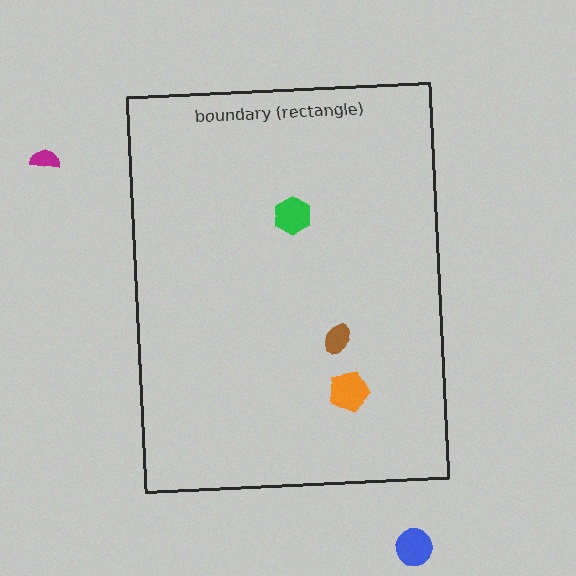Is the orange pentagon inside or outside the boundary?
Inside.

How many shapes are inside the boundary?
3 inside, 2 outside.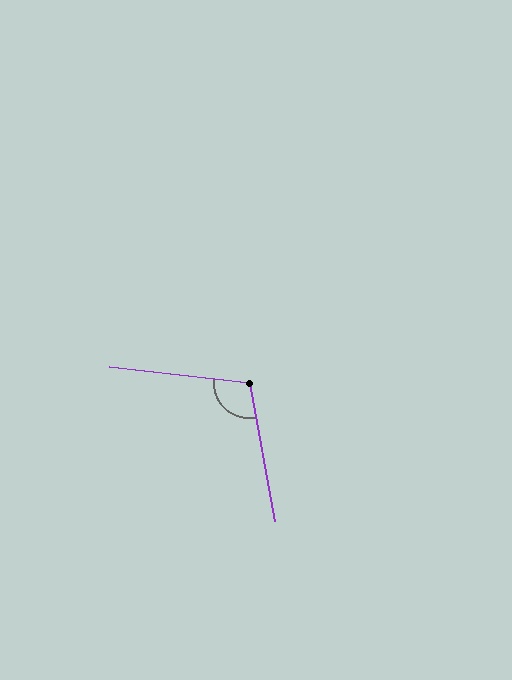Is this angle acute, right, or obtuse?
It is obtuse.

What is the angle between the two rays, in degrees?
Approximately 107 degrees.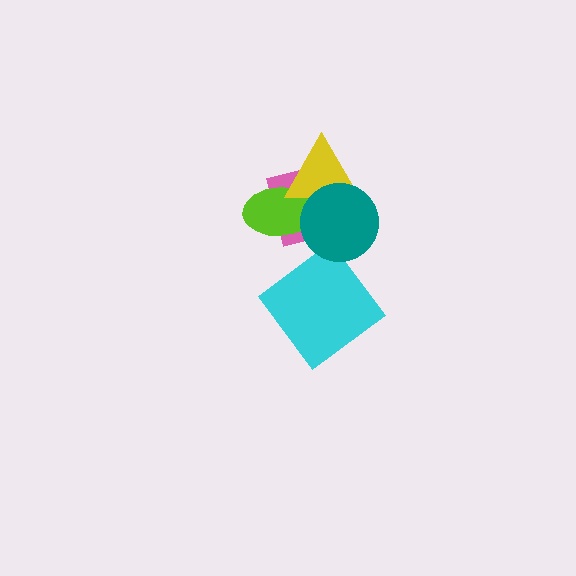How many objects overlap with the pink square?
3 objects overlap with the pink square.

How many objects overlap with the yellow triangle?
3 objects overlap with the yellow triangle.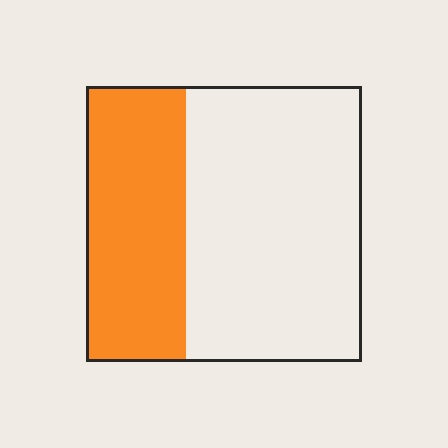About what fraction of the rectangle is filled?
About three eighths (3/8).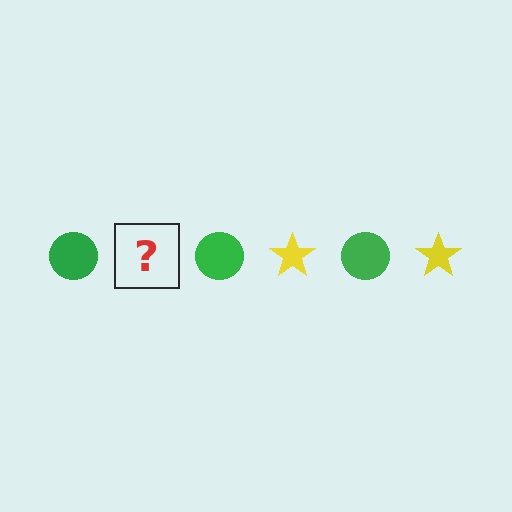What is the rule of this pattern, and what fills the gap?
The rule is that the pattern alternates between green circle and yellow star. The gap should be filled with a yellow star.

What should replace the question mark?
The question mark should be replaced with a yellow star.